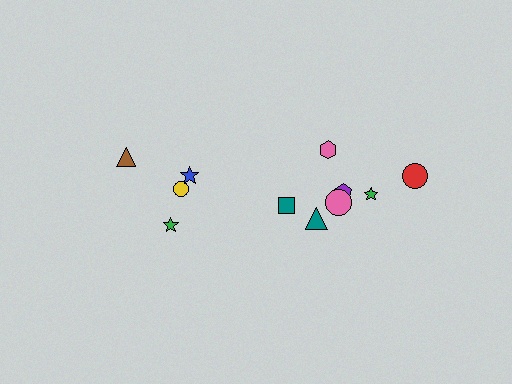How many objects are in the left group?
There are 4 objects.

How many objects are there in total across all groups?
There are 11 objects.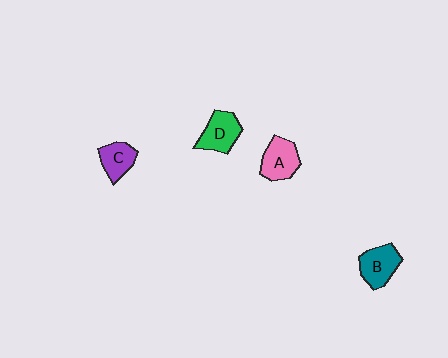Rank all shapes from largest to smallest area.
From largest to smallest: A (pink), B (teal), D (green), C (purple).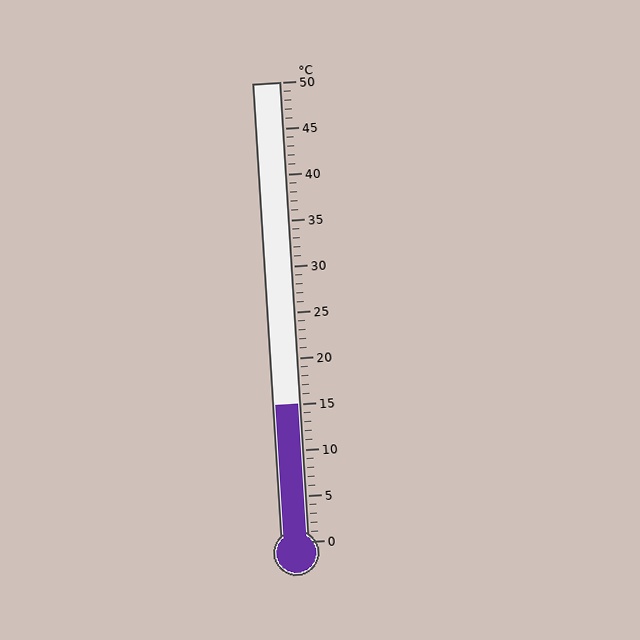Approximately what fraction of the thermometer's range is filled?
The thermometer is filled to approximately 30% of its range.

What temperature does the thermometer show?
The thermometer shows approximately 15°C.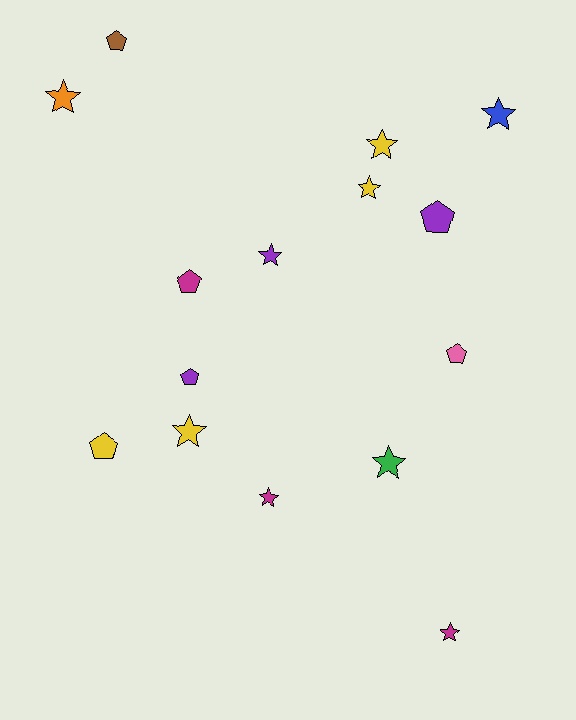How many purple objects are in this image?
There are 3 purple objects.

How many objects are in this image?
There are 15 objects.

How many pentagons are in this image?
There are 6 pentagons.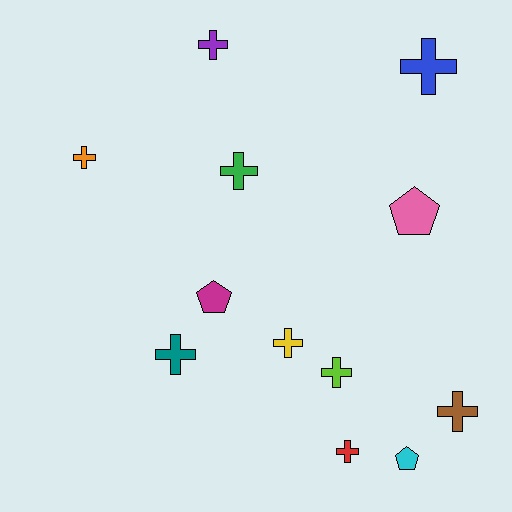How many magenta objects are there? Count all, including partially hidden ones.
There is 1 magenta object.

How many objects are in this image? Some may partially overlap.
There are 12 objects.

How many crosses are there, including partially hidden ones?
There are 9 crosses.